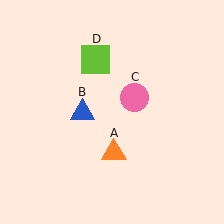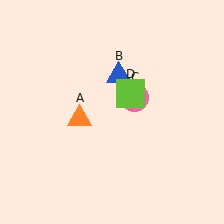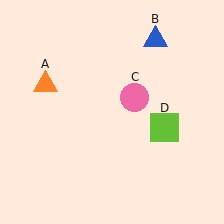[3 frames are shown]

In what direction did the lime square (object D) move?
The lime square (object D) moved down and to the right.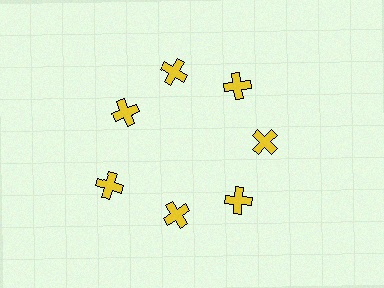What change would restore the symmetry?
The symmetry would be restored by moving it inward, back onto the ring so that all 7 crosses sit at equal angles and equal distance from the center.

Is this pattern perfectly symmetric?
No. The 7 yellow crosses are arranged in a ring, but one element near the 8 o'clock position is pushed outward from the center, breaking the 7-fold rotational symmetry.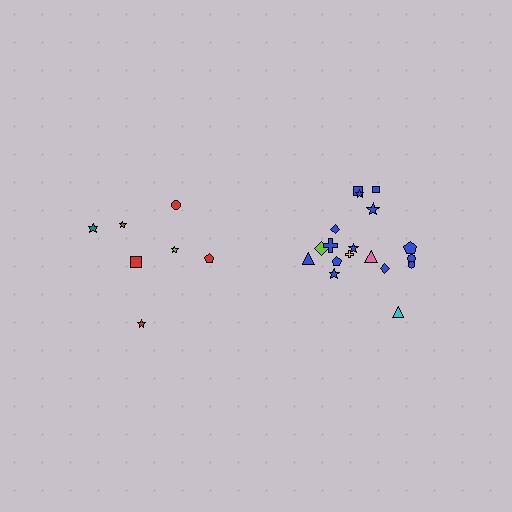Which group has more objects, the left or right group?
The right group.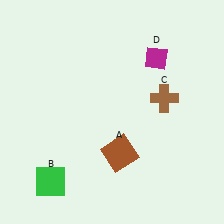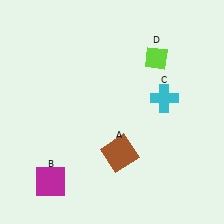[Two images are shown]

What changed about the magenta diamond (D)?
In Image 1, D is magenta. In Image 2, it changed to lime.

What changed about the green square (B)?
In Image 1, B is green. In Image 2, it changed to magenta.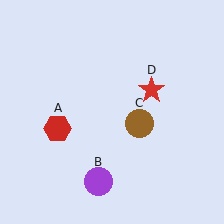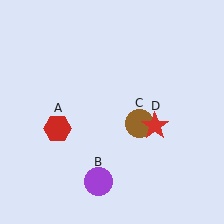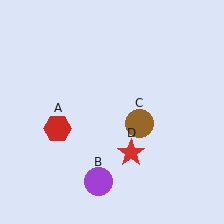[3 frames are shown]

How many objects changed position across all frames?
1 object changed position: red star (object D).